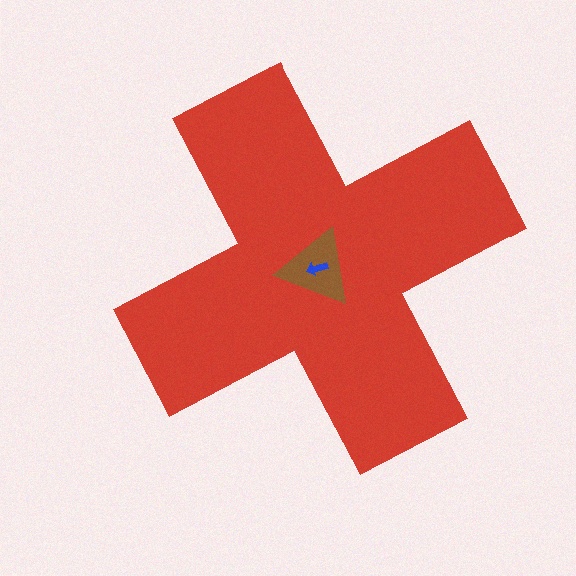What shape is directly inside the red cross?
The brown triangle.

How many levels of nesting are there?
3.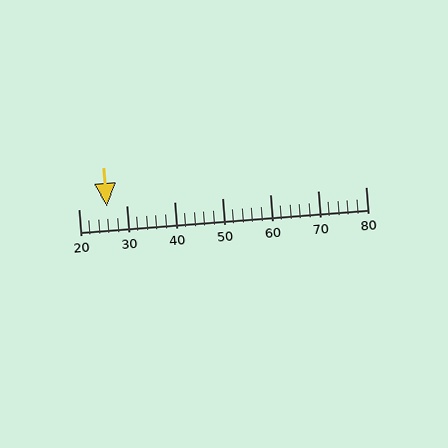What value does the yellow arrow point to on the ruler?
The yellow arrow points to approximately 26.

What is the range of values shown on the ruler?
The ruler shows values from 20 to 80.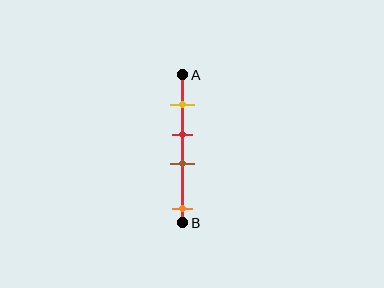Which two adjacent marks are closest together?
The red and brown marks are the closest adjacent pair.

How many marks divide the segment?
There are 4 marks dividing the segment.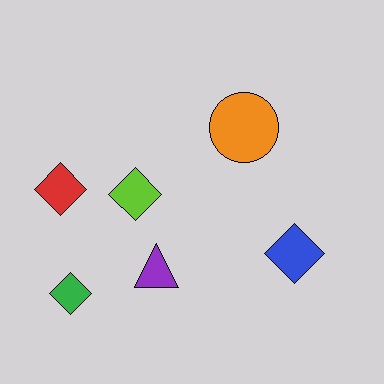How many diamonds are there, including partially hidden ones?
There are 4 diamonds.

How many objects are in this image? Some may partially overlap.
There are 6 objects.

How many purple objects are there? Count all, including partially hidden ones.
There is 1 purple object.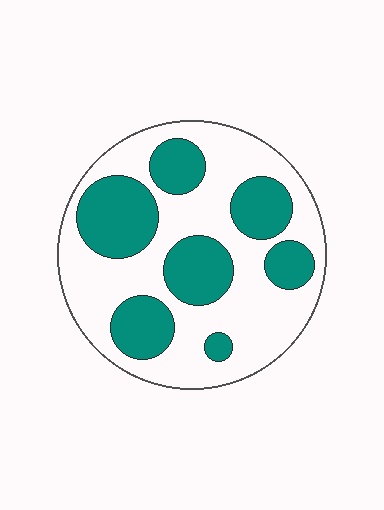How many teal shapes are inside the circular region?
7.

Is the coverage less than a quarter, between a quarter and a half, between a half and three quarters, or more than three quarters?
Between a quarter and a half.